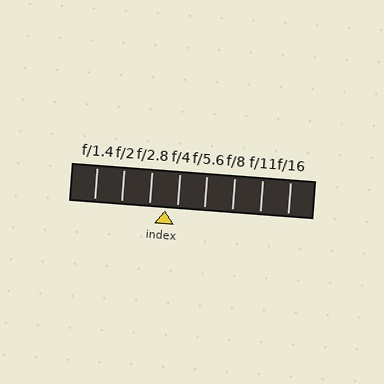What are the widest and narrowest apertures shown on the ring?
The widest aperture shown is f/1.4 and the narrowest is f/16.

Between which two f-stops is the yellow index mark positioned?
The index mark is between f/2.8 and f/4.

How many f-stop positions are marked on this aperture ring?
There are 8 f-stop positions marked.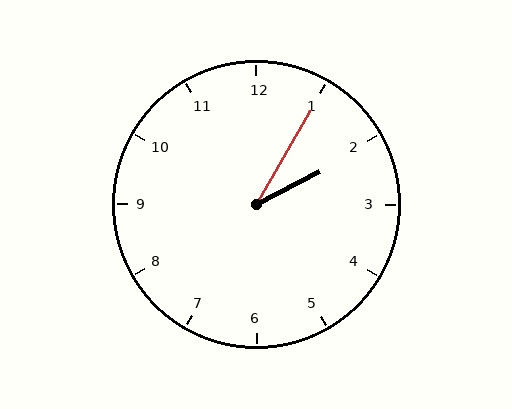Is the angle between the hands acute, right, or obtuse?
It is acute.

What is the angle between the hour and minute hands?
Approximately 32 degrees.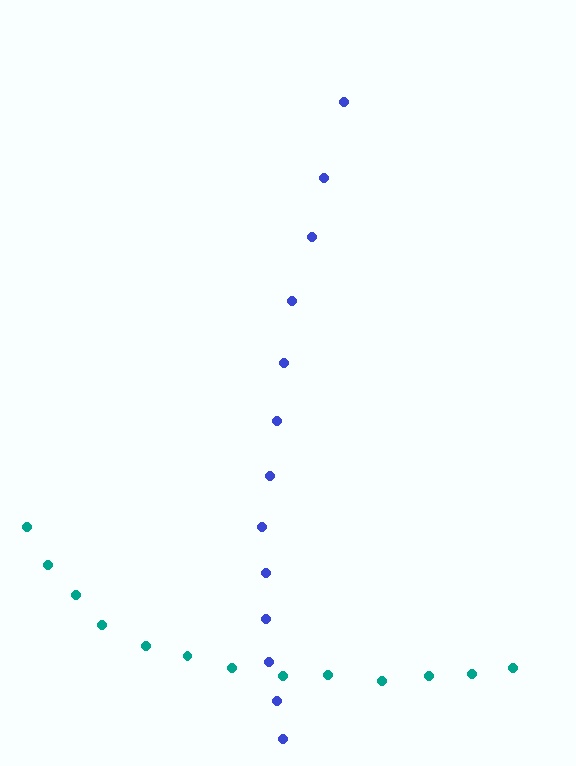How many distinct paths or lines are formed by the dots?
There are 2 distinct paths.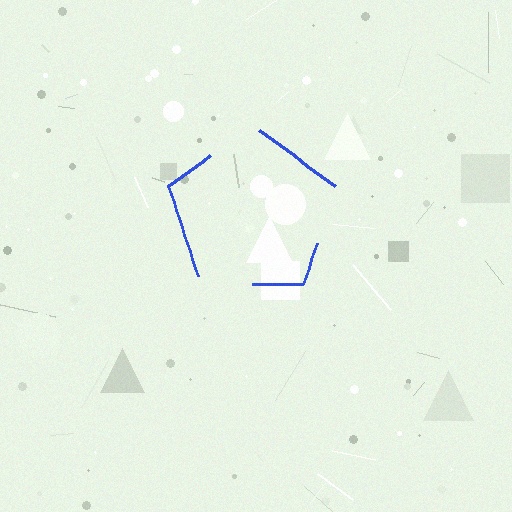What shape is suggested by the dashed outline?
The dashed outline suggests a pentagon.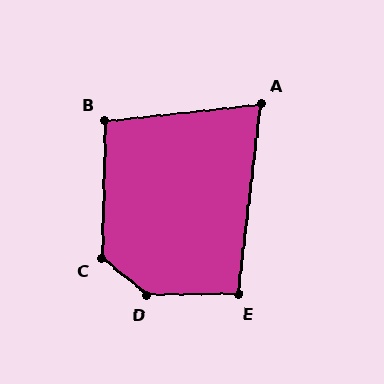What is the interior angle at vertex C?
Approximately 127 degrees (obtuse).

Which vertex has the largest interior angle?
D, at approximately 141 degrees.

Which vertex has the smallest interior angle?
A, at approximately 77 degrees.